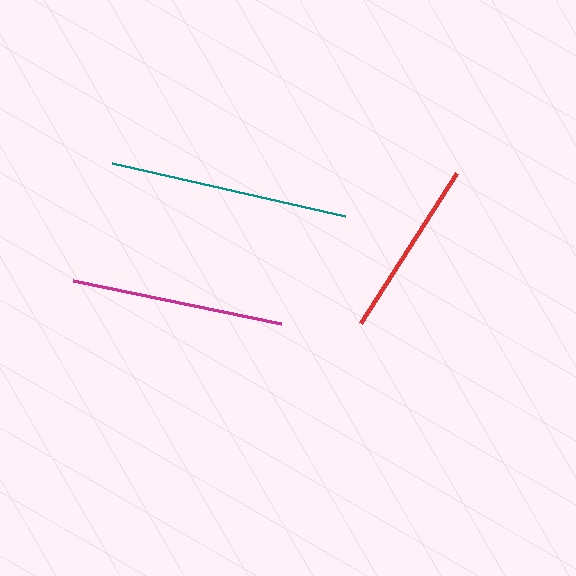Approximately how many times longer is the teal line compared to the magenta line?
The teal line is approximately 1.1 times the length of the magenta line.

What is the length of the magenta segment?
The magenta segment is approximately 212 pixels long.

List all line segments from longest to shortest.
From longest to shortest: teal, magenta, red.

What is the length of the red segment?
The red segment is approximately 178 pixels long.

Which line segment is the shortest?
The red line is the shortest at approximately 178 pixels.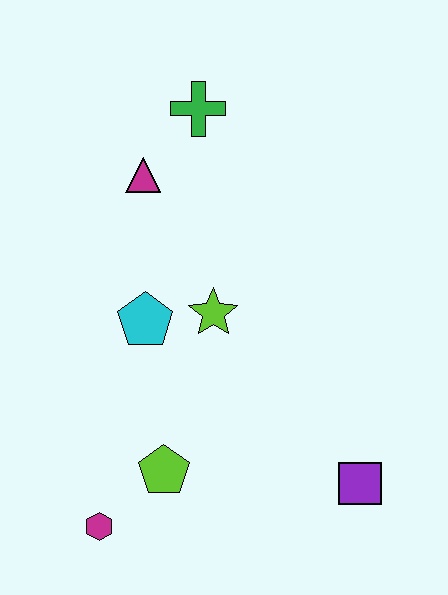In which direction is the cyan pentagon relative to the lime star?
The cyan pentagon is to the left of the lime star.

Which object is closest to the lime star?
The cyan pentagon is closest to the lime star.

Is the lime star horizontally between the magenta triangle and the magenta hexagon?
No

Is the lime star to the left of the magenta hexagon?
No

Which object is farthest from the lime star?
The magenta hexagon is farthest from the lime star.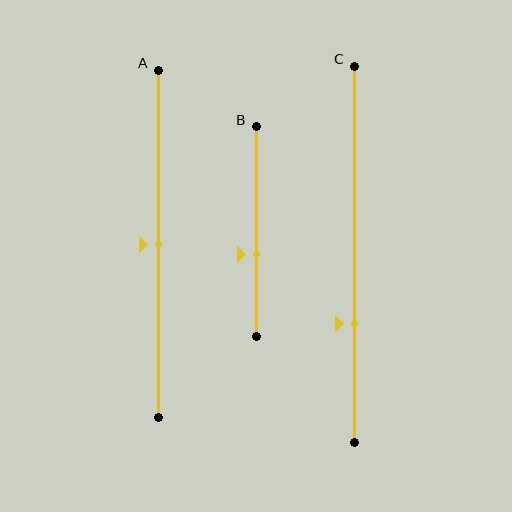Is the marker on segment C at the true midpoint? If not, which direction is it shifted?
No, the marker on segment C is shifted downward by about 18% of the segment length.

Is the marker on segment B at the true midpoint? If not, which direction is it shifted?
No, the marker on segment B is shifted downward by about 11% of the segment length.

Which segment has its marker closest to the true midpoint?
Segment A has its marker closest to the true midpoint.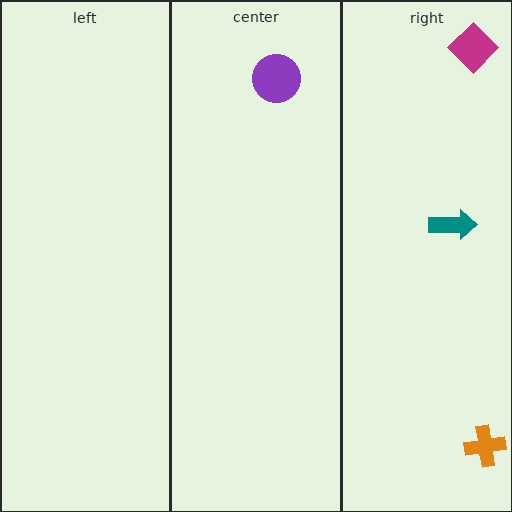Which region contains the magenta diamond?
The right region.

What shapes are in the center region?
The purple circle.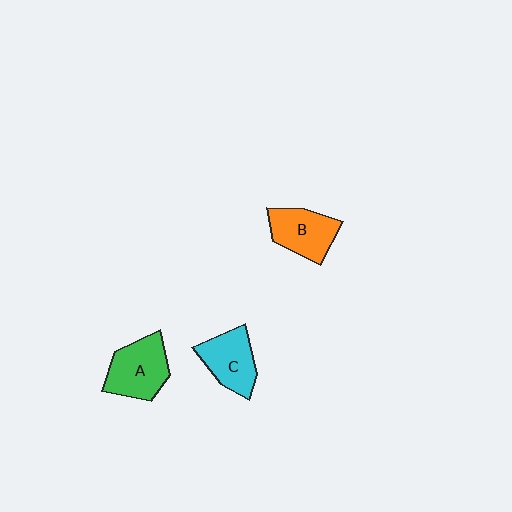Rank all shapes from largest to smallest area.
From largest to smallest: A (green), B (orange), C (cyan).